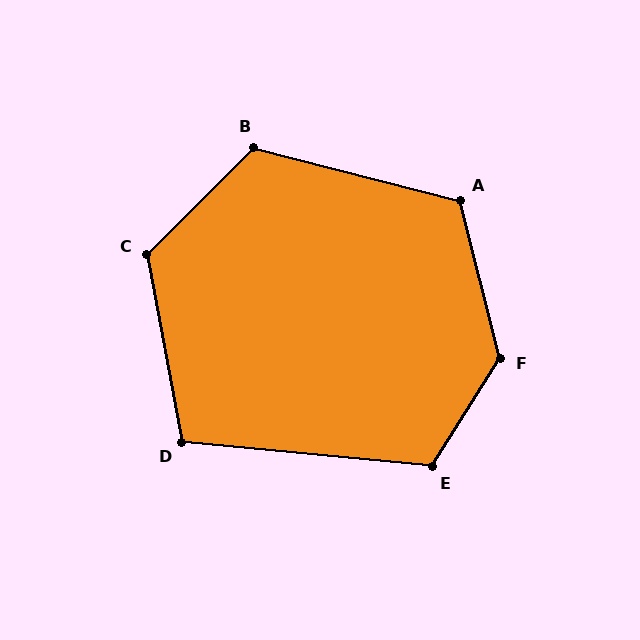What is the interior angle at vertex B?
Approximately 121 degrees (obtuse).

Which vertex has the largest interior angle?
F, at approximately 134 degrees.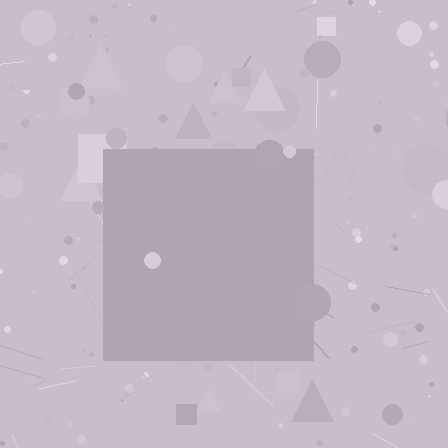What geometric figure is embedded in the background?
A square is embedded in the background.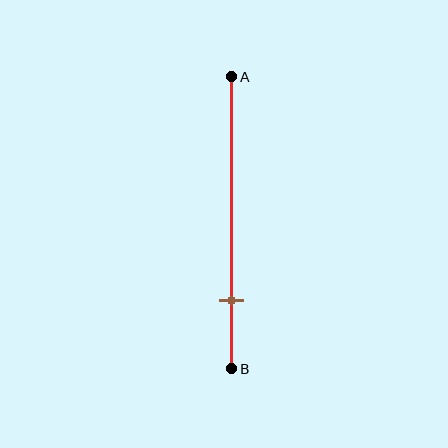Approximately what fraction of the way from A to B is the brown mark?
The brown mark is approximately 75% of the way from A to B.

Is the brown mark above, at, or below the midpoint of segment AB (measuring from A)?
The brown mark is below the midpoint of segment AB.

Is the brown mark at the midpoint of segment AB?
No, the mark is at about 75% from A, not at the 50% midpoint.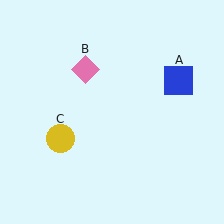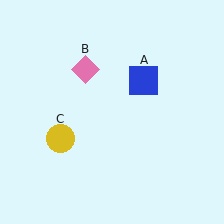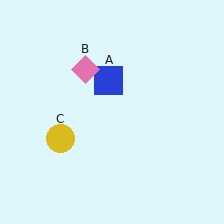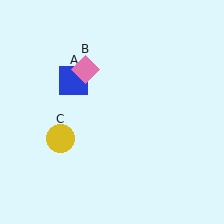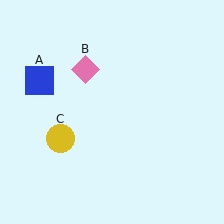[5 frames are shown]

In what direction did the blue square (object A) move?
The blue square (object A) moved left.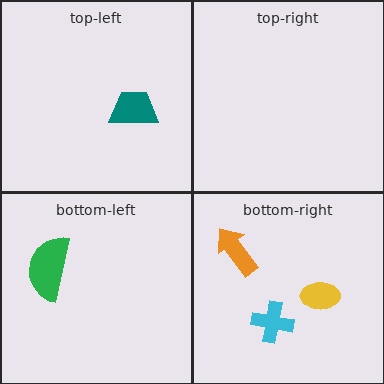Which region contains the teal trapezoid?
The top-left region.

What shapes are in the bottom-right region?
The yellow ellipse, the orange arrow, the cyan cross.